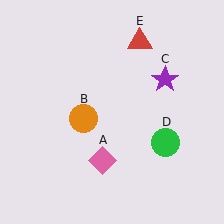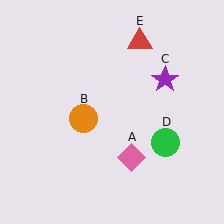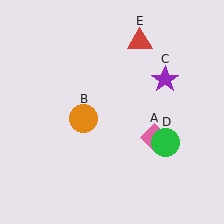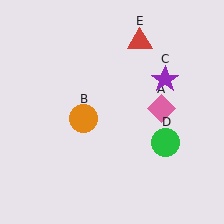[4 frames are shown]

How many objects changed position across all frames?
1 object changed position: pink diamond (object A).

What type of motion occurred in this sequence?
The pink diamond (object A) rotated counterclockwise around the center of the scene.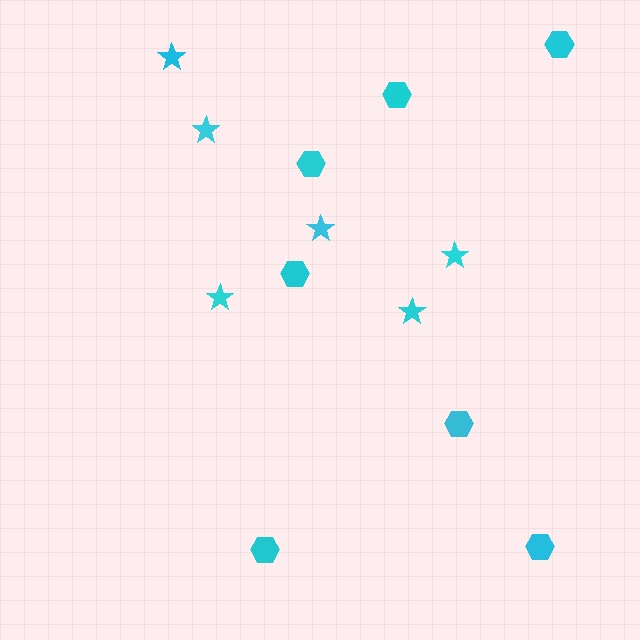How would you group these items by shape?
There are 2 groups: one group of hexagons (7) and one group of stars (6).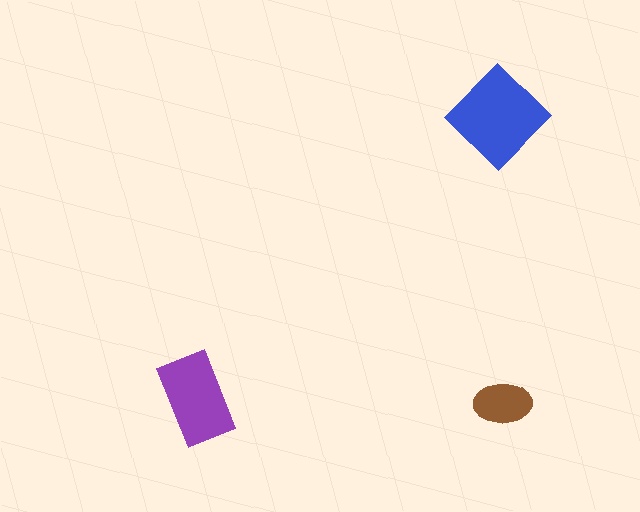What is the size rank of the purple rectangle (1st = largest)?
2nd.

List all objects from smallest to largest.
The brown ellipse, the purple rectangle, the blue diamond.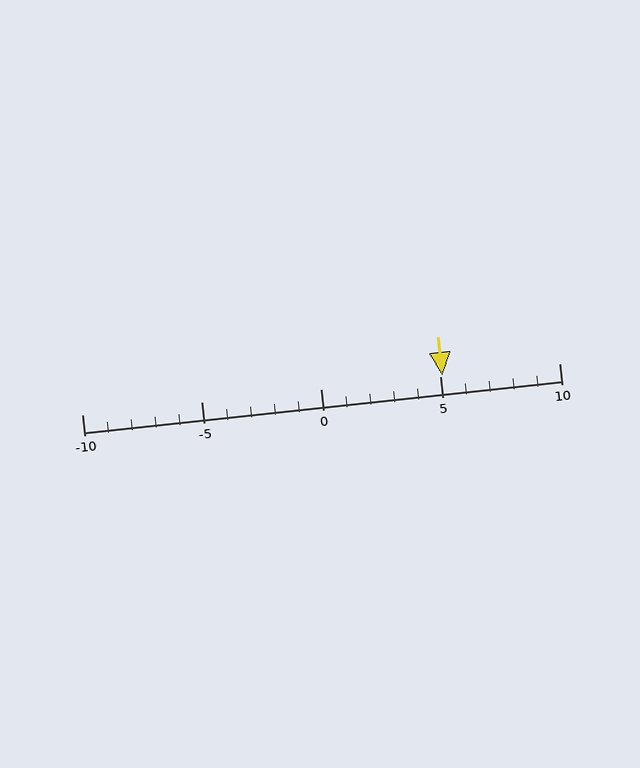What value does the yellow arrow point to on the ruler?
The yellow arrow points to approximately 5.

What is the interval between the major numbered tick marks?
The major tick marks are spaced 5 units apart.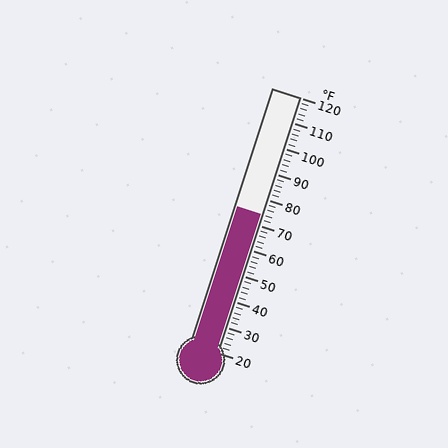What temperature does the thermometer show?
The thermometer shows approximately 74°F.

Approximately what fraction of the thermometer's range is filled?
The thermometer is filled to approximately 55% of its range.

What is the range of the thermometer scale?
The thermometer scale ranges from 20°F to 120°F.